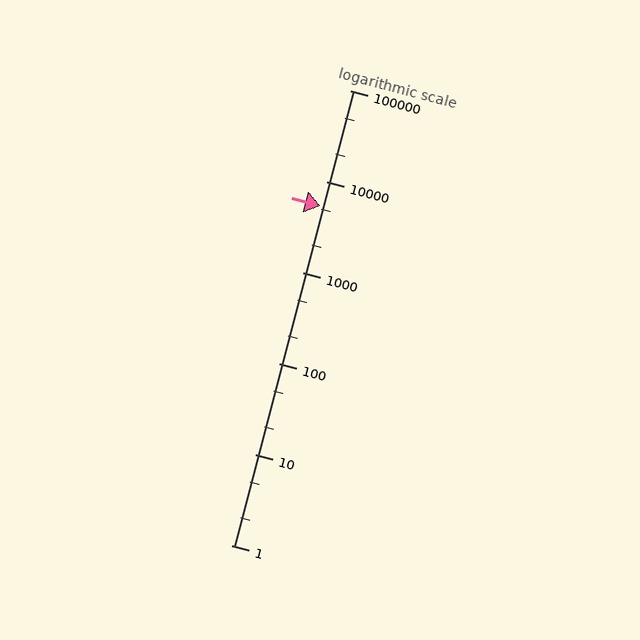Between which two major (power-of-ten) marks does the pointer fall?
The pointer is between 1000 and 10000.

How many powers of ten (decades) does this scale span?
The scale spans 5 decades, from 1 to 100000.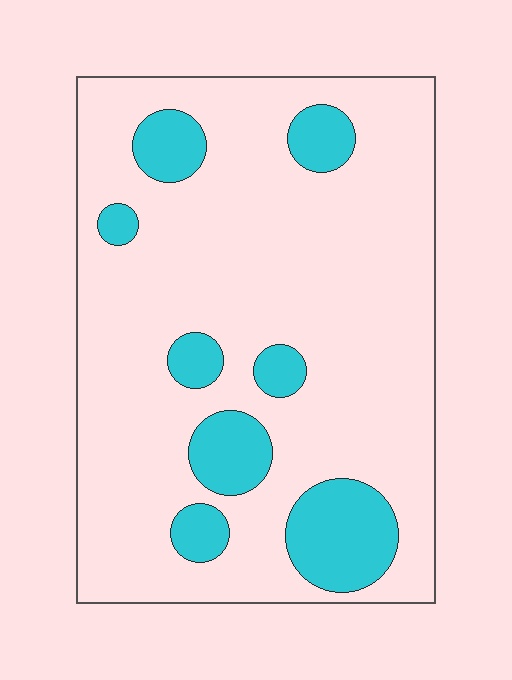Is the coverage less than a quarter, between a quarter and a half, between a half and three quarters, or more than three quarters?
Less than a quarter.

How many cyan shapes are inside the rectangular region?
8.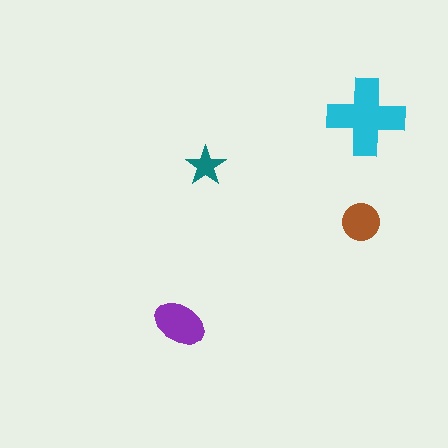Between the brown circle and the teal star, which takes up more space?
The brown circle.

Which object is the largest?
The cyan cross.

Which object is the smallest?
The teal star.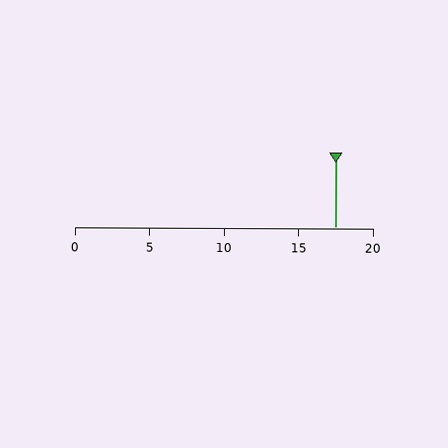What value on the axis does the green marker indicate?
The marker indicates approximately 17.5.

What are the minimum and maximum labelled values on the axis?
The axis runs from 0 to 20.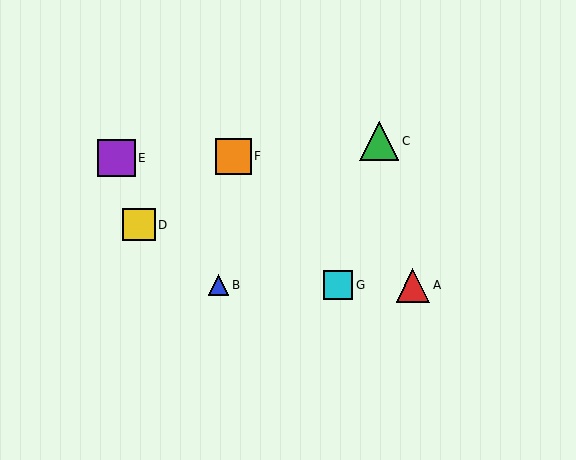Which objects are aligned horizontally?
Objects A, B, G are aligned horizontally.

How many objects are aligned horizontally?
3 objects (A, B, G) are aligned horizontally.